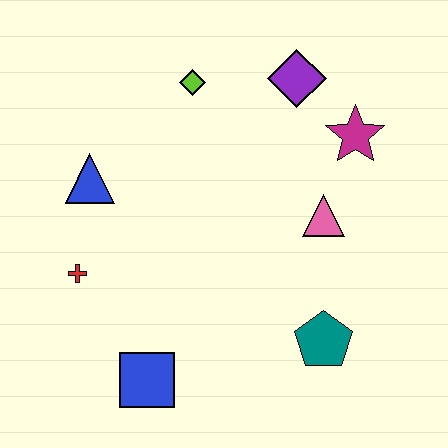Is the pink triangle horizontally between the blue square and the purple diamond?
No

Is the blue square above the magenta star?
No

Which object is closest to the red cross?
The blue triangle is closest to the red cross.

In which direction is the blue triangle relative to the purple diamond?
The blue triangle is to the left of the purple diamond.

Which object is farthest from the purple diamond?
The blue square is farthest from the purple diamond.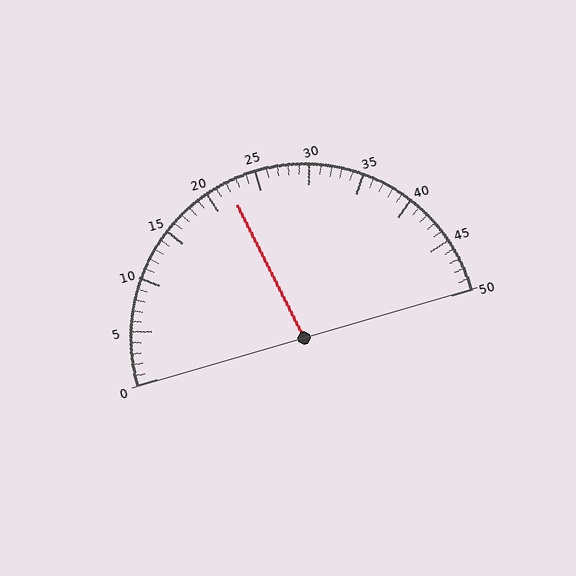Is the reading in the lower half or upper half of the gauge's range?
The reading is in the lower half of the range (0 to 50).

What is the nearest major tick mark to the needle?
The nearest major tick mark is 20.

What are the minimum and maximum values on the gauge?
The gauge ranges from 0 to 50.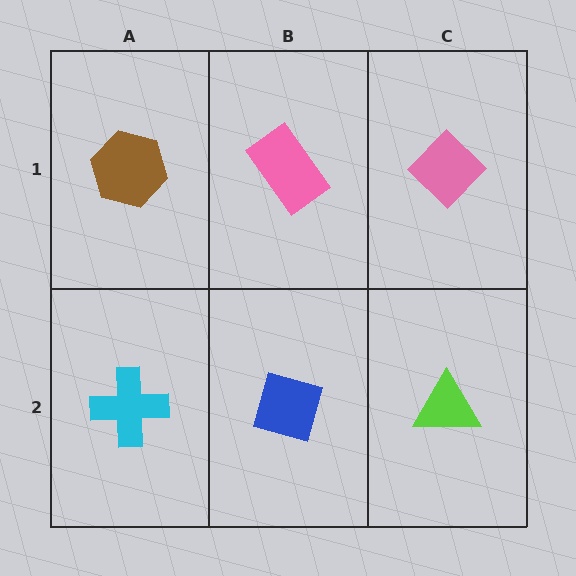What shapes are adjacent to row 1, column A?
A cyan cross (row 2, column A), a pink rectangle (row 1, column B).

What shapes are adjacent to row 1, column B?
A blue diamond (row 2, column B), a brown hexagon (row 1, column A), a pink diamond (row 1, column C).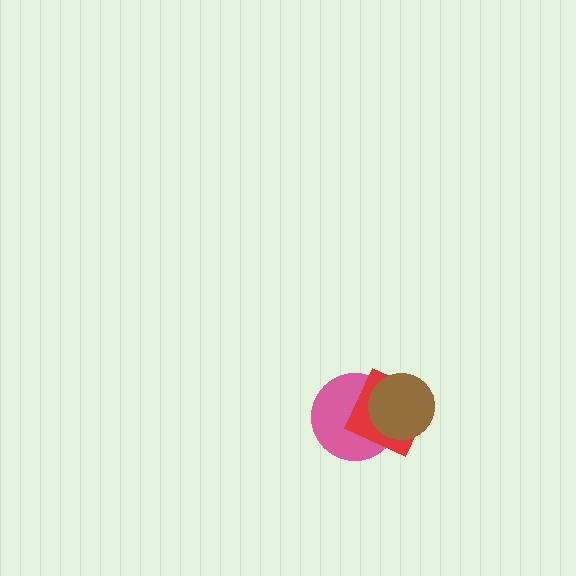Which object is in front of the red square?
The brown circle is in front of the red square.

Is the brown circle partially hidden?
No, no other shape covers it.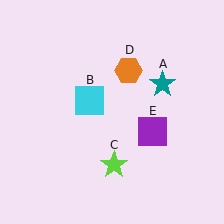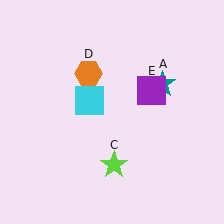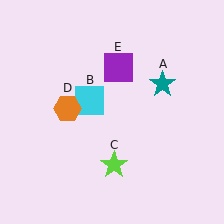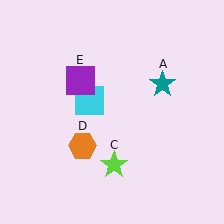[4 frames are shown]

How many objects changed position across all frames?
2 objects changed position: orange hexagon (object D), purple square (object E).